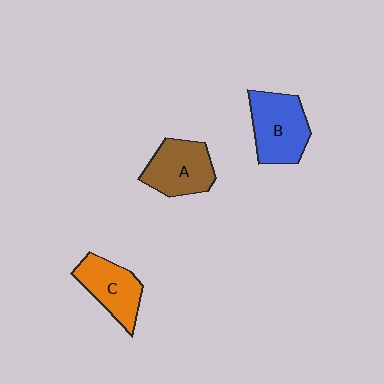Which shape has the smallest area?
Shape C (orange).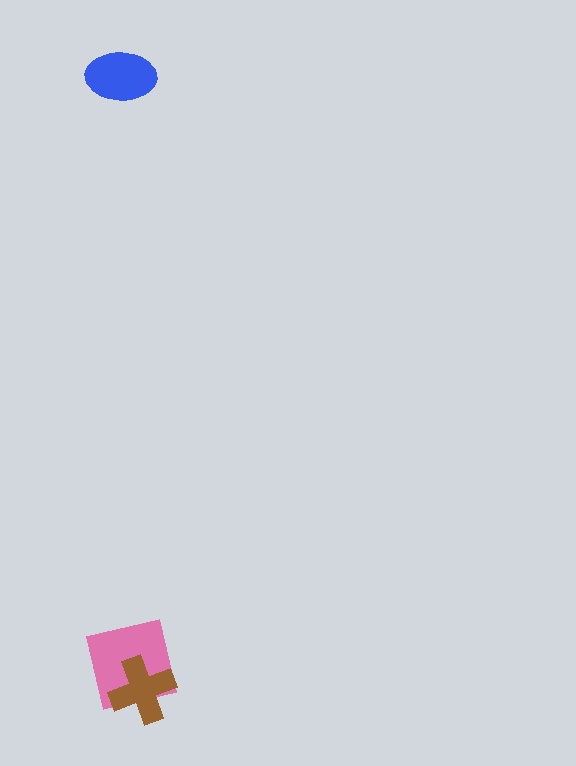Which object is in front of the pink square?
The brown cross is in front of the pink square.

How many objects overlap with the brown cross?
1 object overlaps with the brown cross.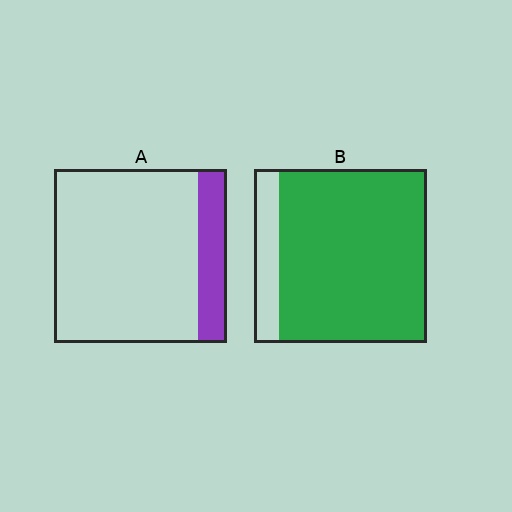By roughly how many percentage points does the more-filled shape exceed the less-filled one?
By roughly 70 percentage points (B over A).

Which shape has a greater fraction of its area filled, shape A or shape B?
Shape B.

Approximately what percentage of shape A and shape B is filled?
A is approximately 15% and B is approximately 85%.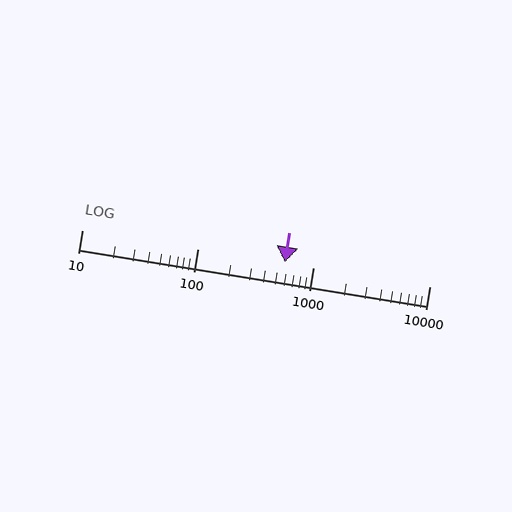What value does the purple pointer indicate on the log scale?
The pointer indicates approximately 560.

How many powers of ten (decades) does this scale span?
The scale spans 3 decades, from 10 to 10000.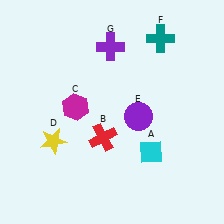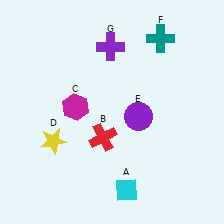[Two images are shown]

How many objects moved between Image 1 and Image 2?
1 object moved between the two images.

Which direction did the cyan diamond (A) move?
The cyan diamond (A) moved down.